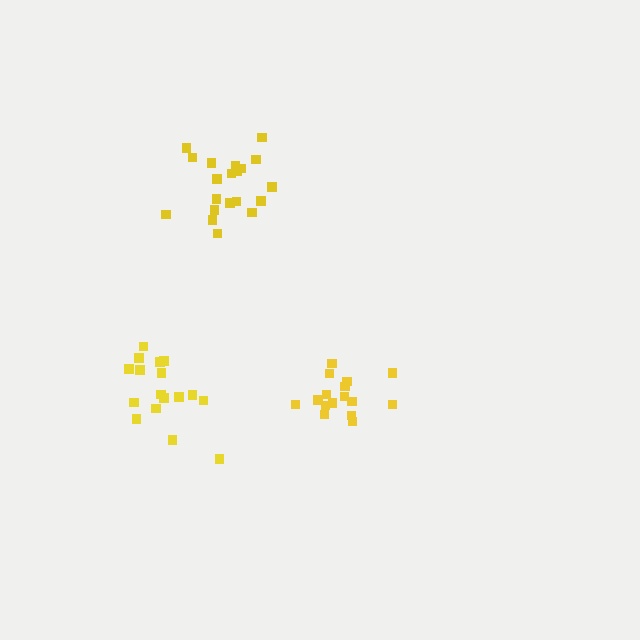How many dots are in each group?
Group 1: 16 dots, Group 2: 20 dots, Group 3: 17 dots (53 total).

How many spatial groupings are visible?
There are 3 spatial groupings.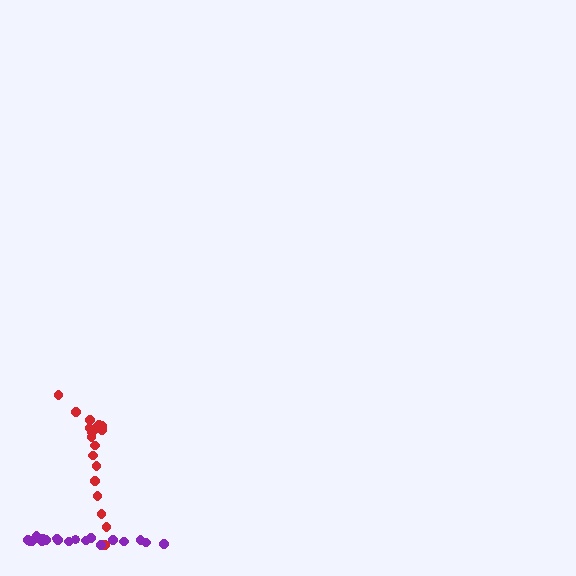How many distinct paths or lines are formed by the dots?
There are 2 distinct paths.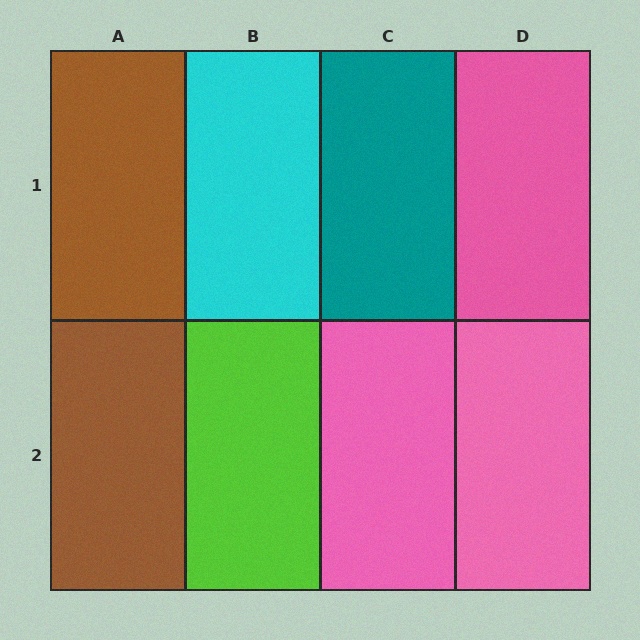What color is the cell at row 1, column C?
Teal.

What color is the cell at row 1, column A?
Brown.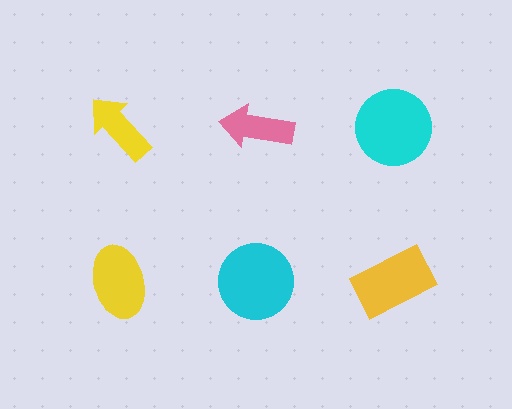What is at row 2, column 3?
A yellow rectangle.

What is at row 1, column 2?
A pink arrow.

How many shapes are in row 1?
3 shapes.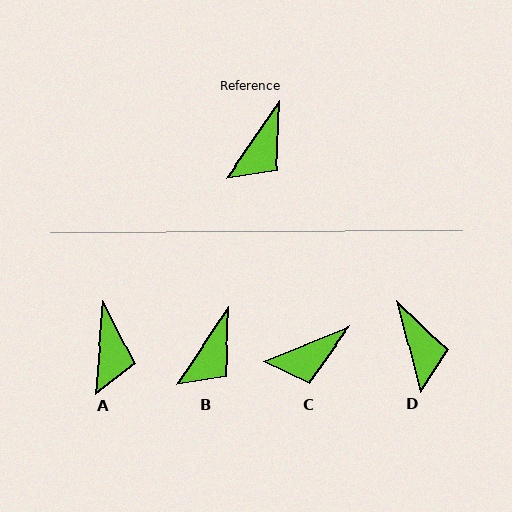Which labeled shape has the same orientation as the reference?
B.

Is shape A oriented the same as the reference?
No, it is off by about 30 degrees.